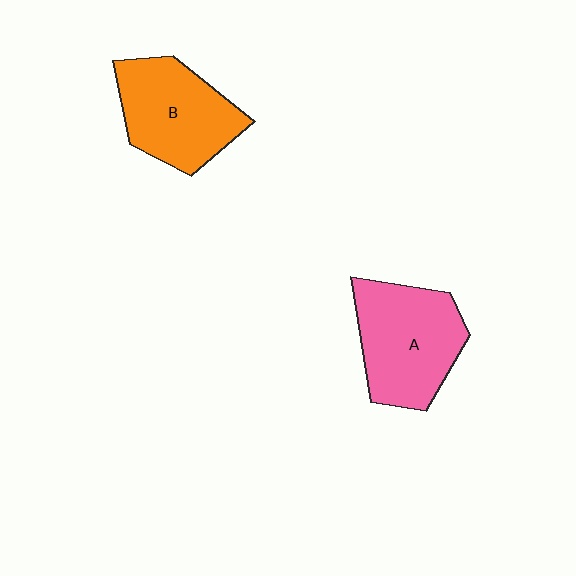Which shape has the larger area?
Shape A (pink).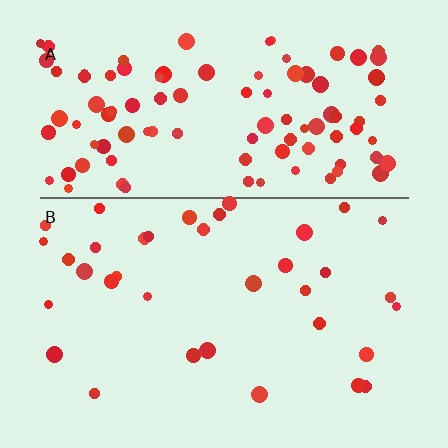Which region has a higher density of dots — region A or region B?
A (the top).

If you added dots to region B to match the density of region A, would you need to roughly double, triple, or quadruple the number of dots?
Approximately triple.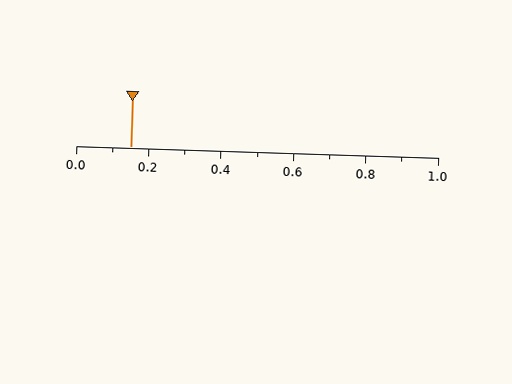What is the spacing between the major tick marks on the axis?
The major ticks are spaced 0.2 apart.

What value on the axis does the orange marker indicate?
The marker indicates approximately 0.15.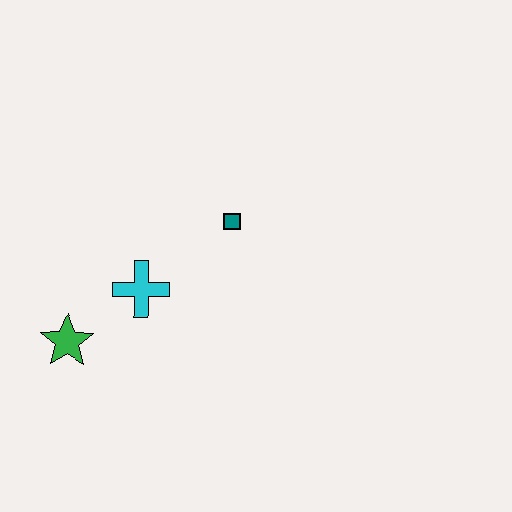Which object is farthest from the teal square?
The green star is farthest from the teal square.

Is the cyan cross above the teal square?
No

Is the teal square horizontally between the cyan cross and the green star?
No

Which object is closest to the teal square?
The cyan cross is closest to the teal square.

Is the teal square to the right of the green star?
Yes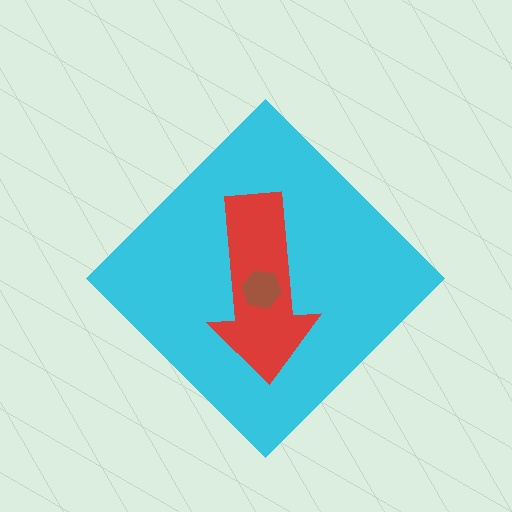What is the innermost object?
The brown hexagon.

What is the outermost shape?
The cyan diamond.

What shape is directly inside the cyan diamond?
The red arrow.